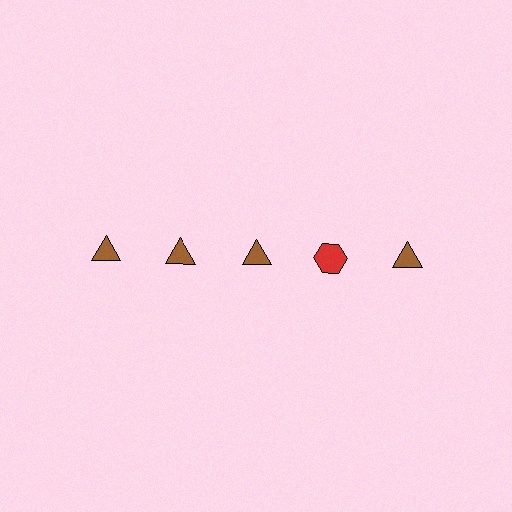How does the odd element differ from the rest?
It differs in both color (red instead of brown) and shape (hexagon instead of triangle).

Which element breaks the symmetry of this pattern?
The red hexagon in the top row, second from right column breaks the symmetry. All other shapes are brown triangles.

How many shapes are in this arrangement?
There are 5 shapes arranged in a grid pattern.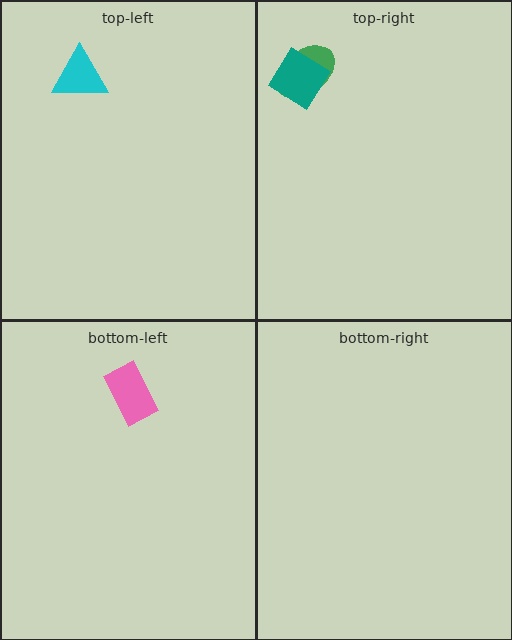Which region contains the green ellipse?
The top-right region.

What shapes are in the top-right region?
The green ellipse, the teal diamond.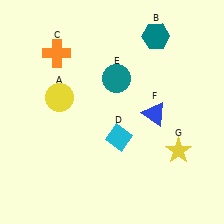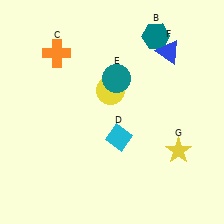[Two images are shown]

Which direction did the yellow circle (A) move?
The yellow circle (A) moved right.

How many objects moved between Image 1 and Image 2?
2 objects moved between the two images.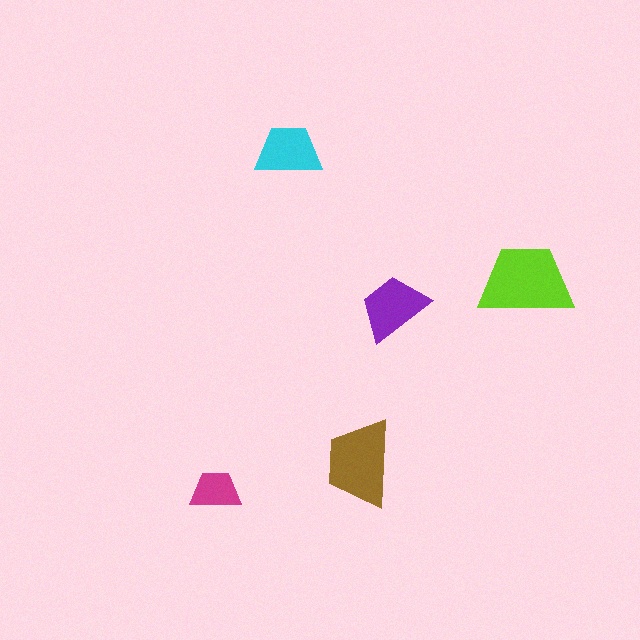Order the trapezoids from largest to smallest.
the lime one, the brown one, the purple one, the cyan one, the magenta one.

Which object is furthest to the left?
The magenta trapezoid is leftmost.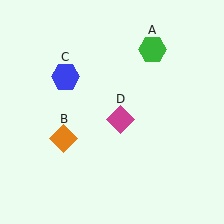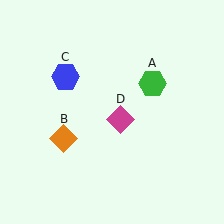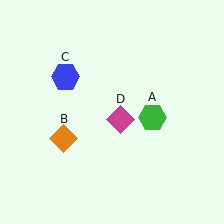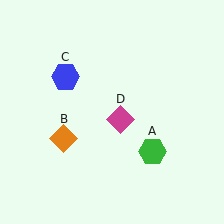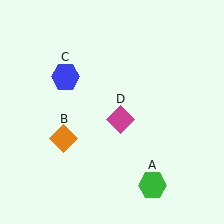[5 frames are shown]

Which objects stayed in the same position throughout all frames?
Orange diamond (object B) and blue hexagon (object C) and magenta diamond (object D) remained stationary.